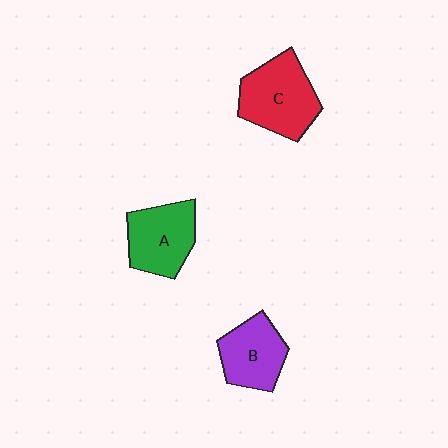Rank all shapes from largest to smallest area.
From largest to smallest: C (red), A (green), B (purple).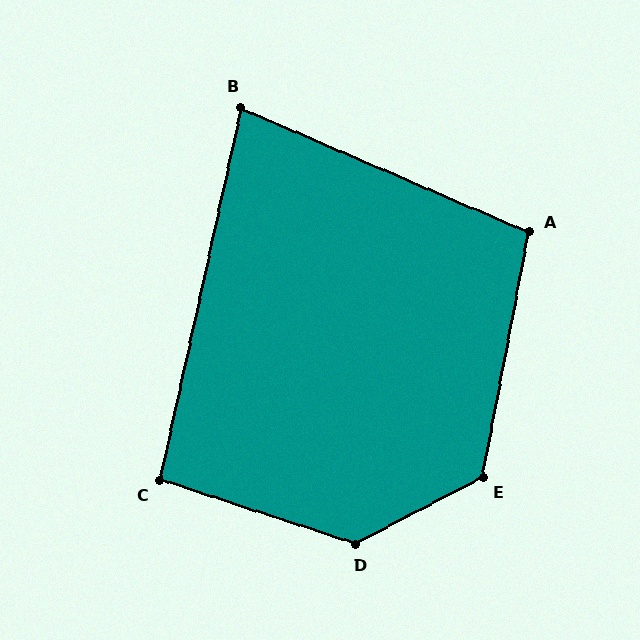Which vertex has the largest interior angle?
D, at approximately 134 degrees.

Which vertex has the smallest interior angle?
B, at approximately 79 degrees.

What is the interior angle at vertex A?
Approximately 103 degrees (obtuse).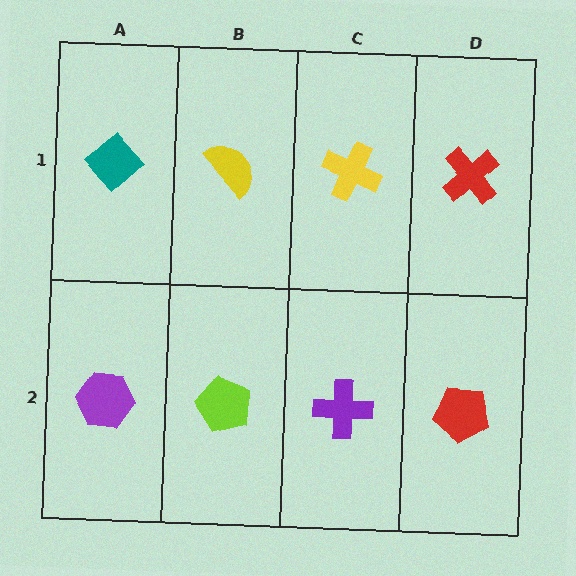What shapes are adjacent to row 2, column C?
A yellow cross (row 1, column C), a lime pentagon (row 2, column B), a red pentagon (row 2, column D).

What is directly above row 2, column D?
A red cross.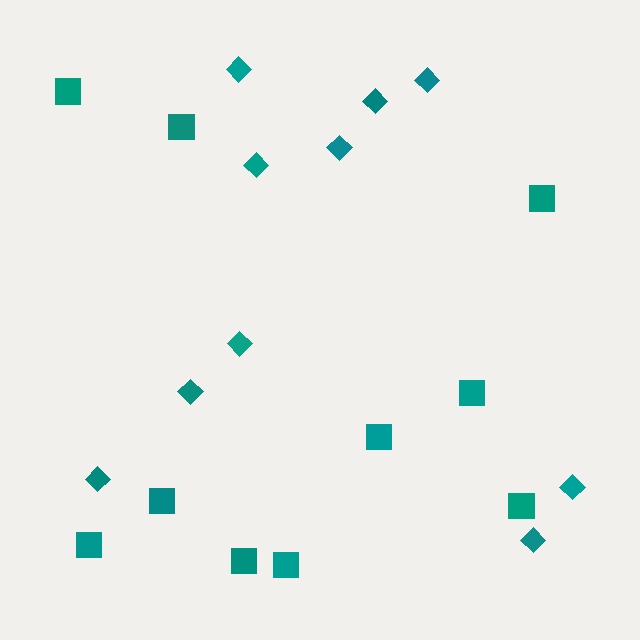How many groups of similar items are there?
There are 2 groups: one group of diamonds (10) and one group of squares (10).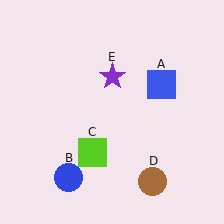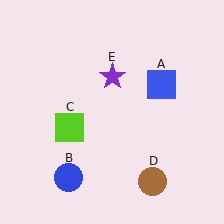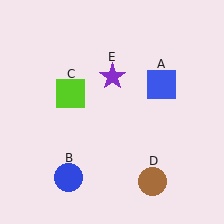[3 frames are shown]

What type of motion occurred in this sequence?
The lime square (object C) rotated clockwise around the center of the scene.